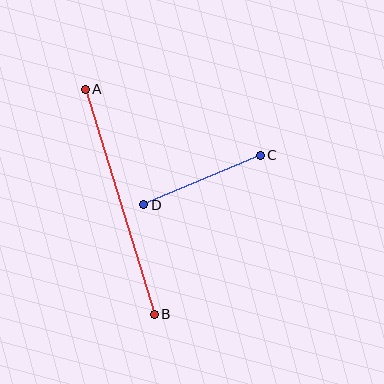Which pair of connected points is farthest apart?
Points A and B are farthest apart.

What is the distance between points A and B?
The distance is approximately 235 pixels.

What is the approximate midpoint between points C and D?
The midpoint is at approximately (202, 180) pixels.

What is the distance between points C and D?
The distance is approximately 127 pixels.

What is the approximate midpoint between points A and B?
The midpoint is at approximately (120, 202) pixels.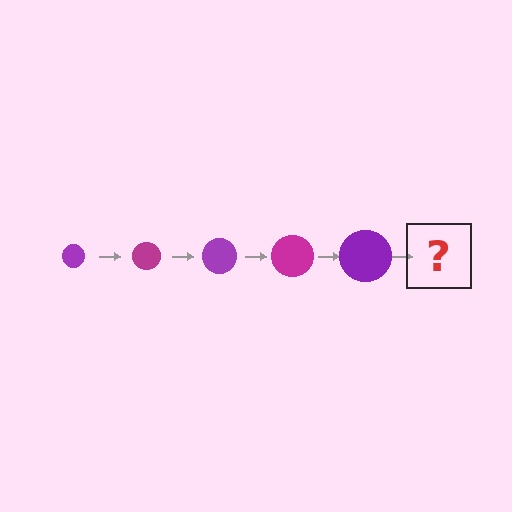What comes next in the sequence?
The next element should be a magenta circle, larger than the previous one.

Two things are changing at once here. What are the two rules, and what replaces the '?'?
The two rules are that the circle grows larger each step and the color cycles through purple and magenta. The '?' should be a magenta circle, larger than the previous one.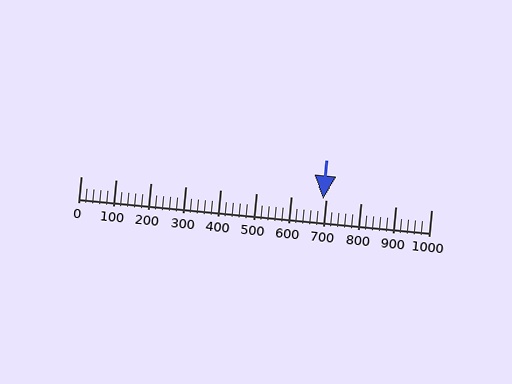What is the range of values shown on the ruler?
The ruler shows values from 0 to 1000.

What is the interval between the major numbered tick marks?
The major tick marks are spaced 100 units apart.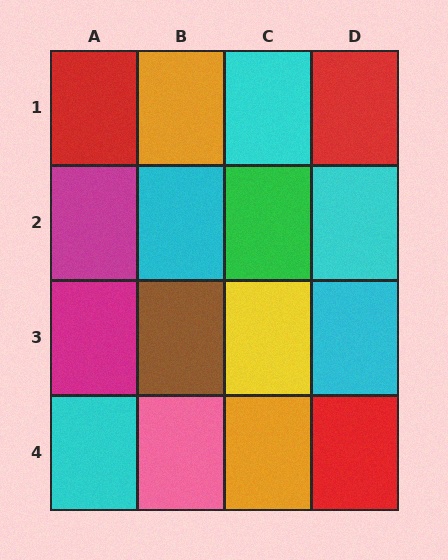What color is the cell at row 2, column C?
Green.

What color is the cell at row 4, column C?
Orange.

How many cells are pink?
1 cell is pink.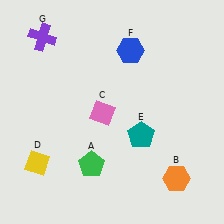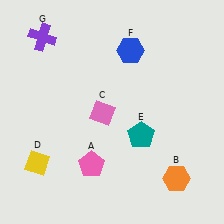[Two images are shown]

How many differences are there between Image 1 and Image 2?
There is 1 difference between the two images.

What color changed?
The pentagon (A) changed from green in Image 1 to pink in Image 2.